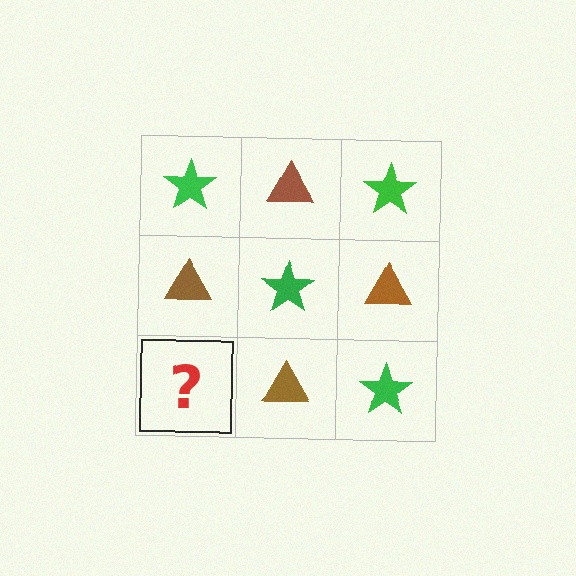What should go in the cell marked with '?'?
The missing cell should contain a green star.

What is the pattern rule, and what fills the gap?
The rule is that it alternates green star and brown triangle in a checkerboard pattern. The gap should be filled with a green star.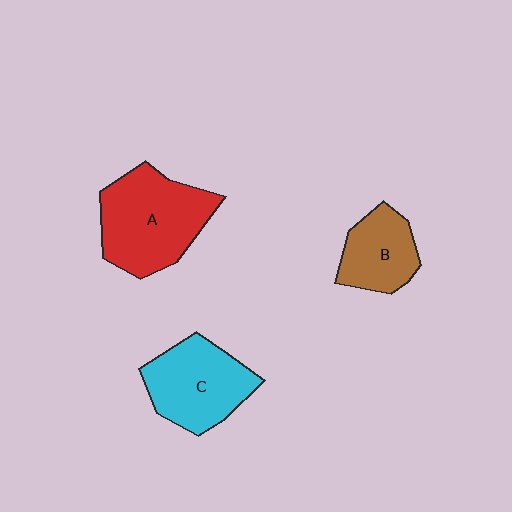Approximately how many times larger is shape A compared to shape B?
Approximately 1.7 times.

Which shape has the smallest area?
Shape B (brown).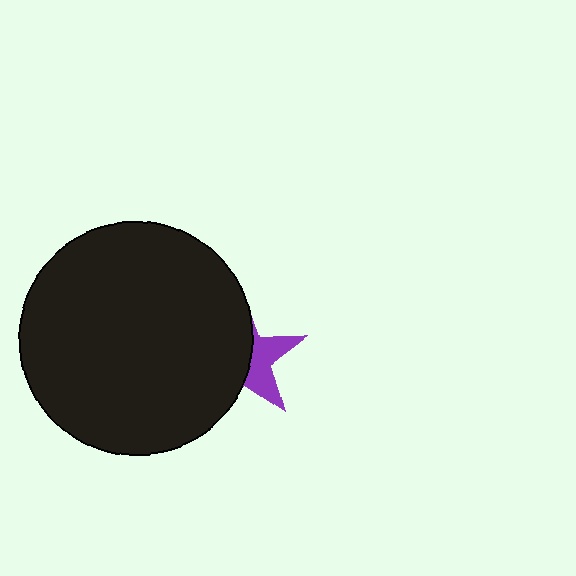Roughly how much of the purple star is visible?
A small part of it is visible (roughly 39%).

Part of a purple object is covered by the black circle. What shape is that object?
It is a star.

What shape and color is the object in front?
The object in front is a black circle.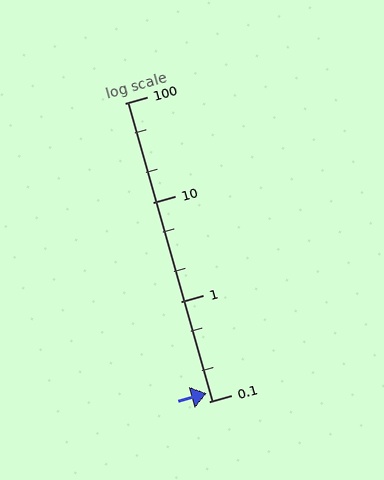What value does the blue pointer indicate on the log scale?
The pointer indicates approximately 0.12.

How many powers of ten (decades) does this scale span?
The scale spans 3 decades, from 0.1 to 100.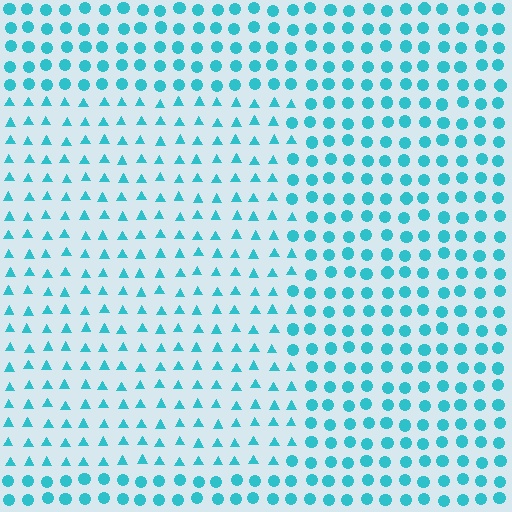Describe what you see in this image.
The image is filled with small cyan elements arranged in a uniform grid. A rectangle-shaped region contains triangles, while the surrounding area contains circles. The boundary is defined purely by the change in element shape.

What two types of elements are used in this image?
The image uses triangles inside the rectangle region and circles outside it.